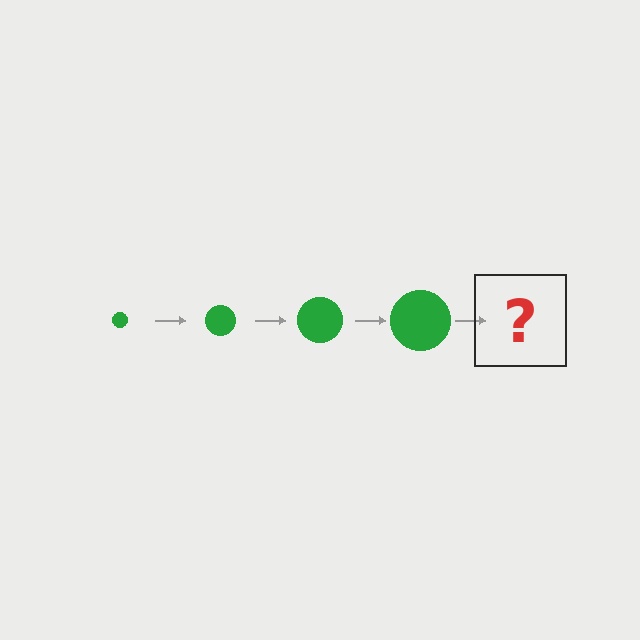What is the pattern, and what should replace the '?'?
The pattern is that the circle gets progressively larger each step. The '?' should be a green circle, larger than the previous one.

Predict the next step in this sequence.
The next step is a green circle, larger than the previous one.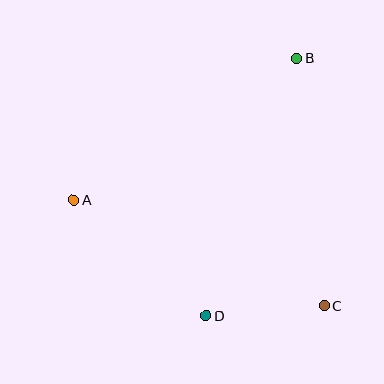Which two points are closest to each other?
Points C and D are closest to each other.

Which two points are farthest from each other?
Points B and D are farthest from each other.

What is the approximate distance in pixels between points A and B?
The distance between A and B is approximately 264 pixels.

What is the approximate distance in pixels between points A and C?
The distance between A and C is approximately 272 pixels.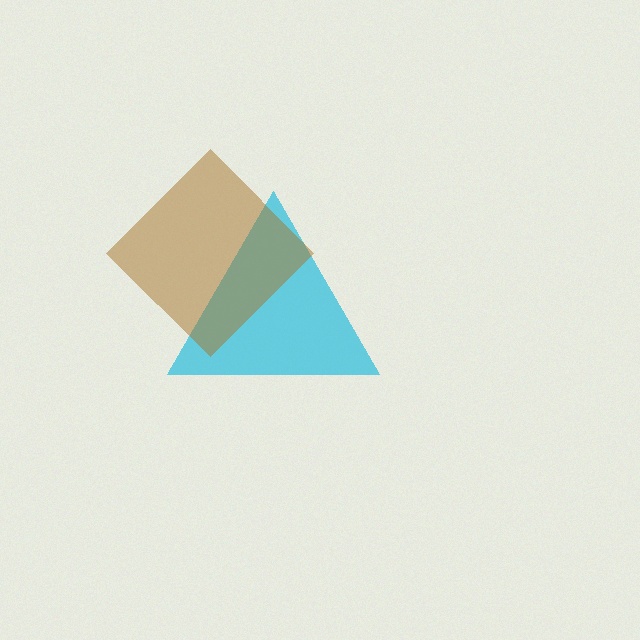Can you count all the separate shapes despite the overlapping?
Yes, there are 2 separate shapes.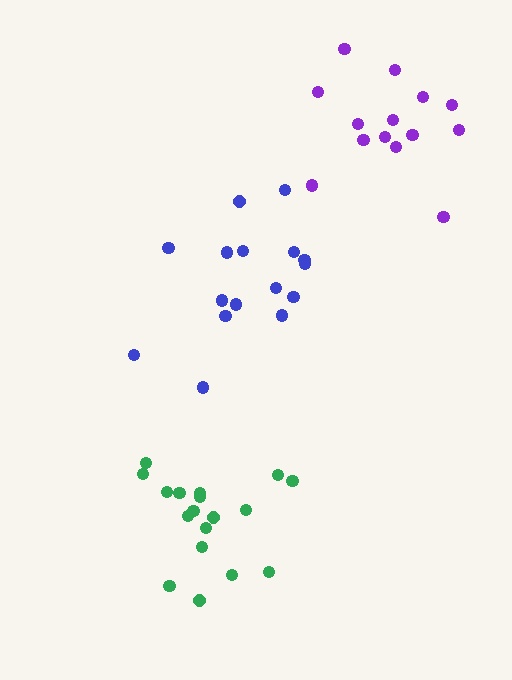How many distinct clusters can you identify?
There are 3 distinct clusters.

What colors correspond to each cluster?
The clusters are colored: blue, green, purple.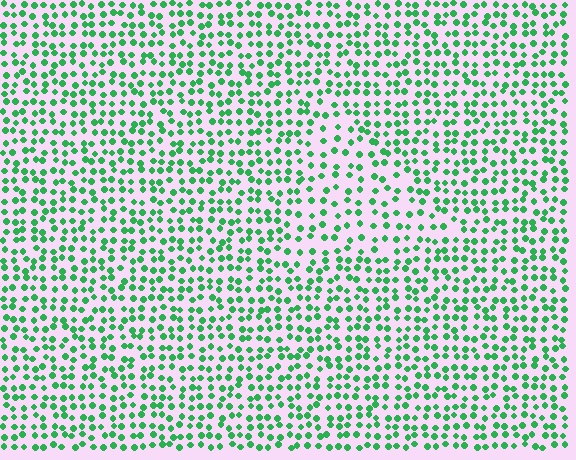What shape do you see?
I see a triangle.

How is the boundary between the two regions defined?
The boundary is defined by a change in element density (approximately 1.6x ratio). All elements are the same color, size, and shape.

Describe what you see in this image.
The image contains small green elements arranged at two different densities. A triangle-shaped region is visible where the elements are less densely packed than the surrounding area.